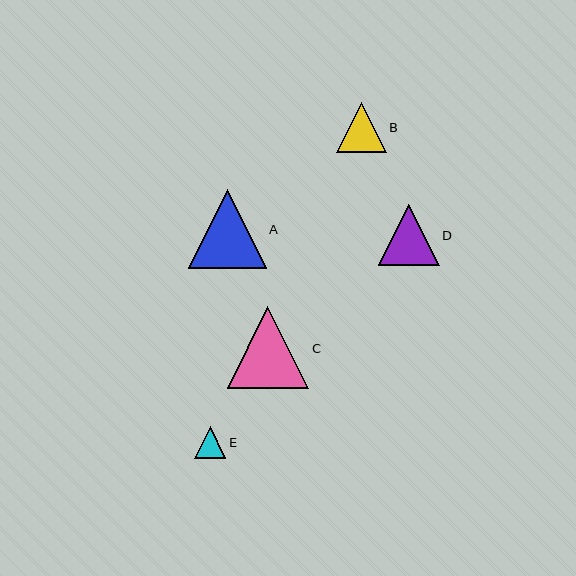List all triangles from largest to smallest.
From largest to smallest: C, A, D, B, E.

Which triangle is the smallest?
Triangle E is the smallest with a size of approximately 31 pixels.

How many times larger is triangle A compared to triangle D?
Triangle A is approximately 1.3 times the size of triangle D.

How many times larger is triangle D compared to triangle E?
Triangle D is approximately 1.9 times the size of triangle E.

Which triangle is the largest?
Triangle C is the largest with a size of approximately 82 pixels.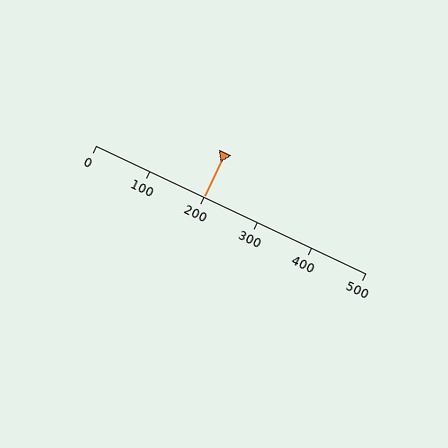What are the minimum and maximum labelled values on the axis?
The axis runs from 0 to 500.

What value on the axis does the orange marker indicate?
The marker indicates approximately 200.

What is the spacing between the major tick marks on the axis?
The major ticks are spaced 100 apart.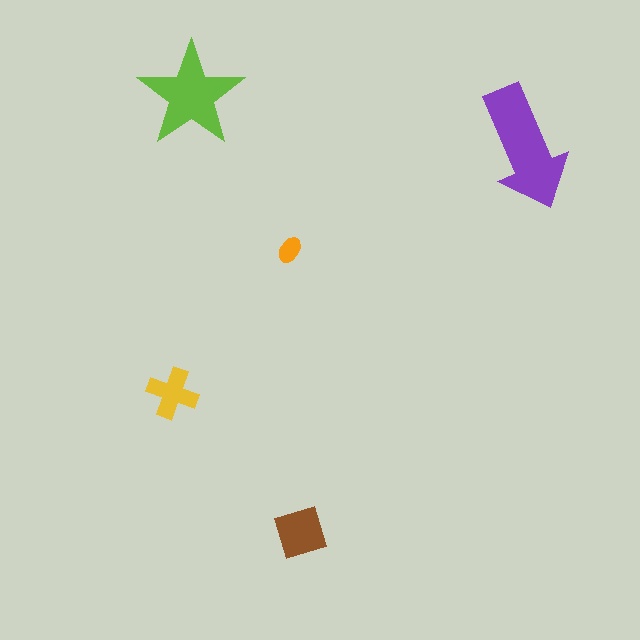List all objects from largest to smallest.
The purple arrow, the lime star, the brown diamond, the yellow cross, the orange ellipse.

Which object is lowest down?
The brown diamond is bottommost.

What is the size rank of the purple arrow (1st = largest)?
1st.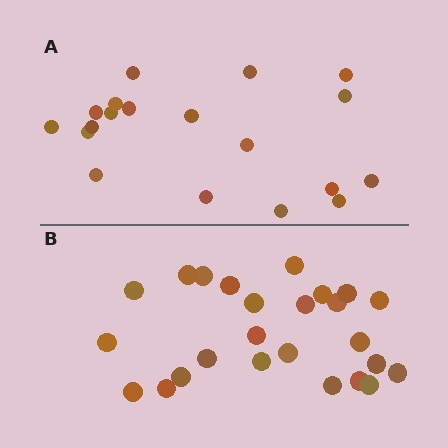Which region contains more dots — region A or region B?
Region B (the bottom region) has more dots.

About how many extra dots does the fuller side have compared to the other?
Region B has about 6 more dots than region A.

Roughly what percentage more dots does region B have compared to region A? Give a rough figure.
About 30% more.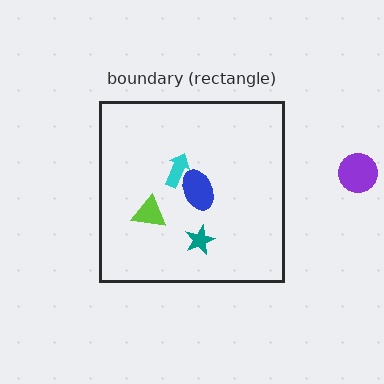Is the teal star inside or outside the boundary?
Inside.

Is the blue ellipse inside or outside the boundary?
Inside.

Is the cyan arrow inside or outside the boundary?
Inside.